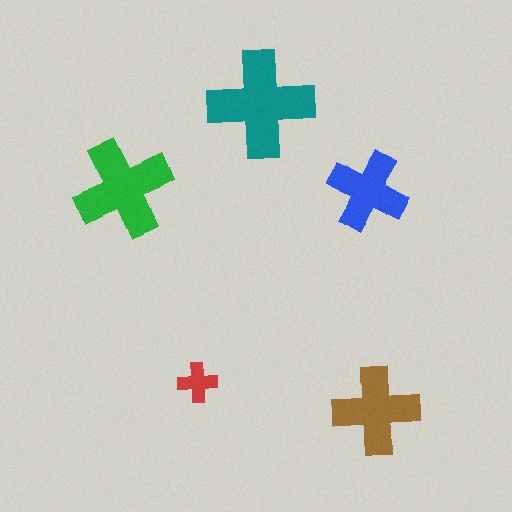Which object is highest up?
The teal cross is topmost.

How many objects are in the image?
There are 5 objects in the image.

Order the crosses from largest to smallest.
the teal one, the green one, the brown one, the blue one, the red one.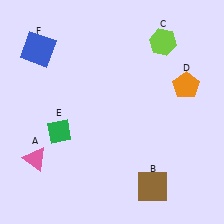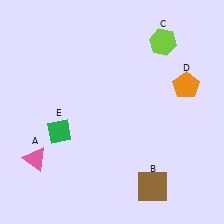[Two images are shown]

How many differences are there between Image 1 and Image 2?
There is 1 difference between the two images.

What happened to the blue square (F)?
The blue square (F) was removed in Image 2. It was in the top-left area of Image 1.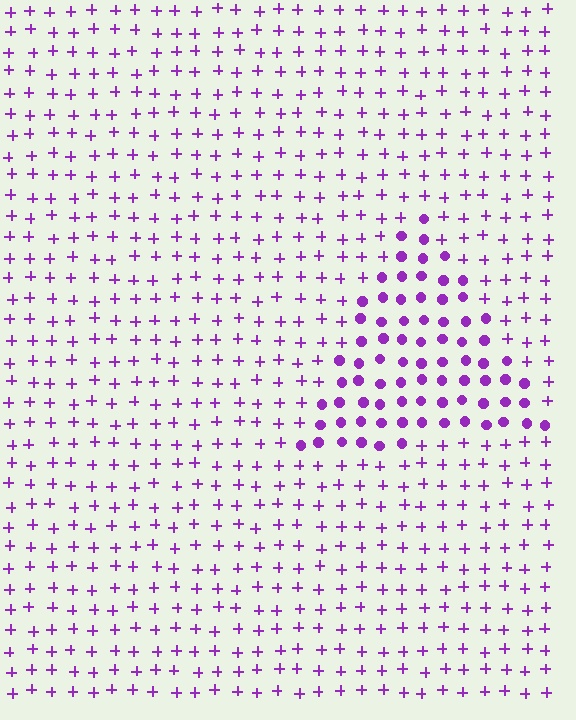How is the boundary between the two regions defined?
The boundary is defined by a change in element shape: circles inside vs. plus signs outside. All elements share the same color and spacing.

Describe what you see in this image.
The image is filled with small purple elements arranged in a uniform grid. A triangle-shaped region contains circles, while the surrounding area contains plus signs. The boundary is defined purely by the change in element shape.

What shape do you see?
I see a triangle.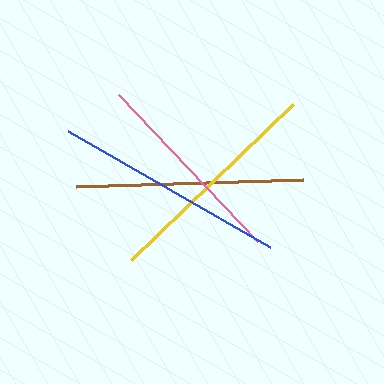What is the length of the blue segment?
The blue segment is approximately 233 pixels long.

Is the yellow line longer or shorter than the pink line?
The yellow line is longer than the pink line.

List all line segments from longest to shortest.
From longest to shortest: blue, brown, yellow, pink.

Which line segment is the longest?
The blue line is the longest at approximately 233 pixels.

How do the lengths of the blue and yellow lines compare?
The blue and yellow lines are approximately the same length.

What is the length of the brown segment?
The brown segment is approximately 227 pixels long.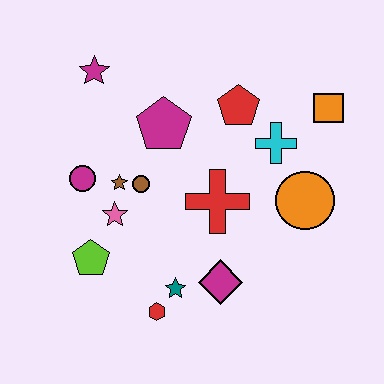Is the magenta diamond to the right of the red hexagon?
Yes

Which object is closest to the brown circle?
The brown star is closest to the brown circle.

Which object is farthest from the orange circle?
The magenta star is farthest from the orange circle.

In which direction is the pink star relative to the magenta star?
The pink star is below the magenta star.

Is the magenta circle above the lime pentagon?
Yes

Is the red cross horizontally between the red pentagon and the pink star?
Yes